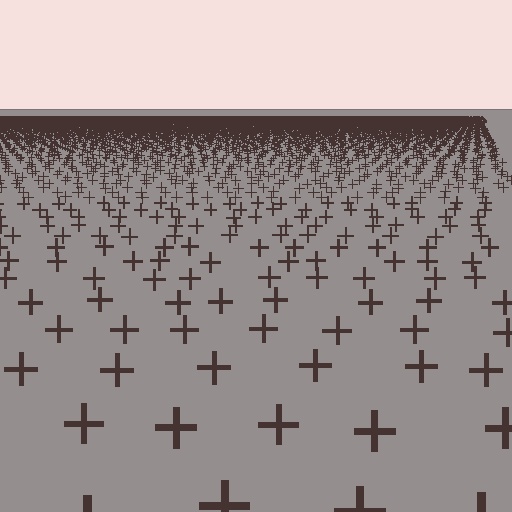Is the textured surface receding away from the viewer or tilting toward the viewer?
The surface is receding away from the viewer. Texture elements get smaller and denser toward the top.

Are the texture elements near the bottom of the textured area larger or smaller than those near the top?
Larger. Near the bottom, elements are closer to the viewer and appear at a bigger on-screen size.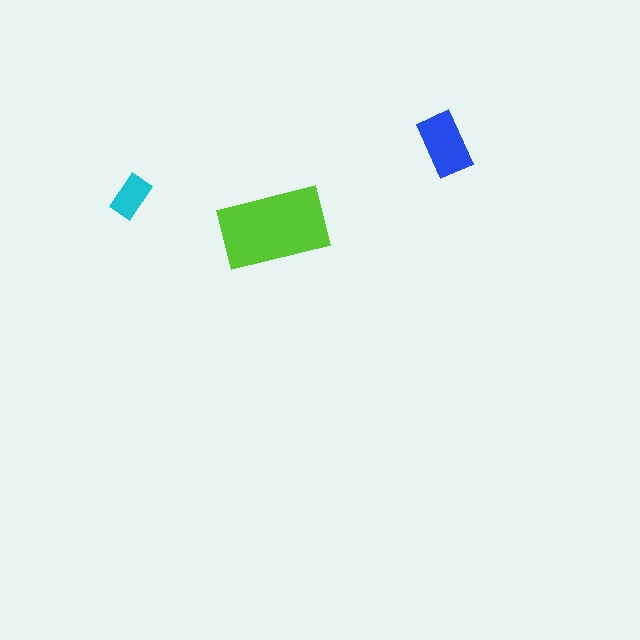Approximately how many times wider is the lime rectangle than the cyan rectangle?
About 2.5 times wider.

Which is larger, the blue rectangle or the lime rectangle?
The lime one.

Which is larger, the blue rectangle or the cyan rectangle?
The blue one.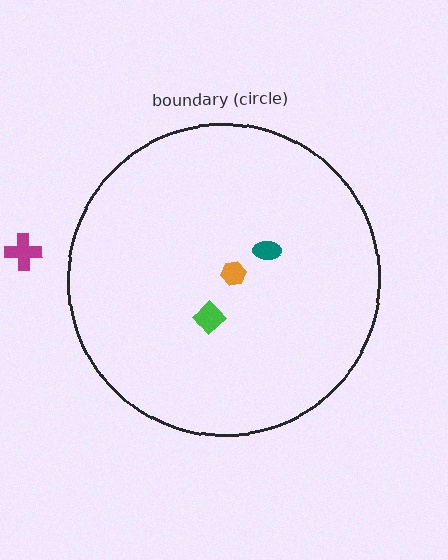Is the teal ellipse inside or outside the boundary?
Inside.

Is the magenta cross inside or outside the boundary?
Outside.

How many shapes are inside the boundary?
3 inside, 1 outside.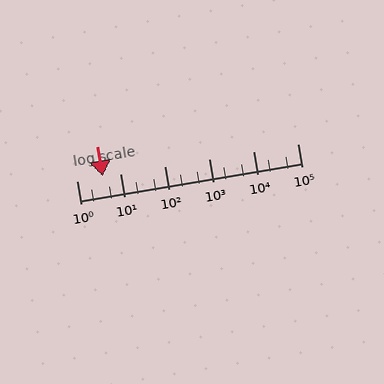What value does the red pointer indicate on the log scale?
The pointer indicates approximately 3.9.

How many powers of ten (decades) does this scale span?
The scale spans 5 decades, from 1 to 100000.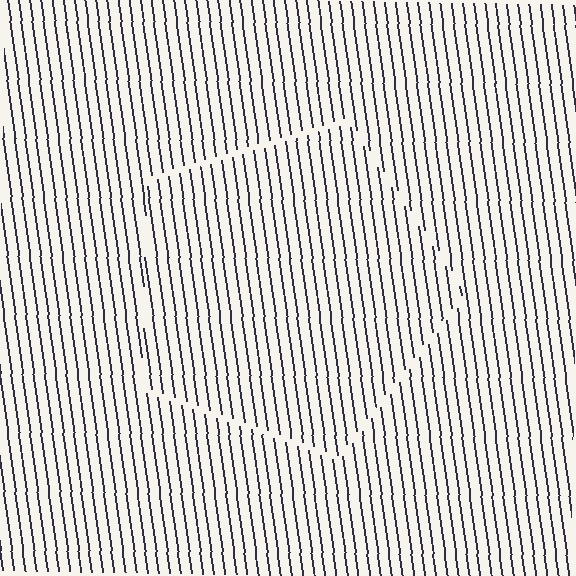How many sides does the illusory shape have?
5 sides — the line-ends trace a pentagon.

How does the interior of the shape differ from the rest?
The interior of the shape contains the same grating, shifted by half a period — the contour is defined by the phase discontinuity where line-ends from the inner and outer gratings abut.